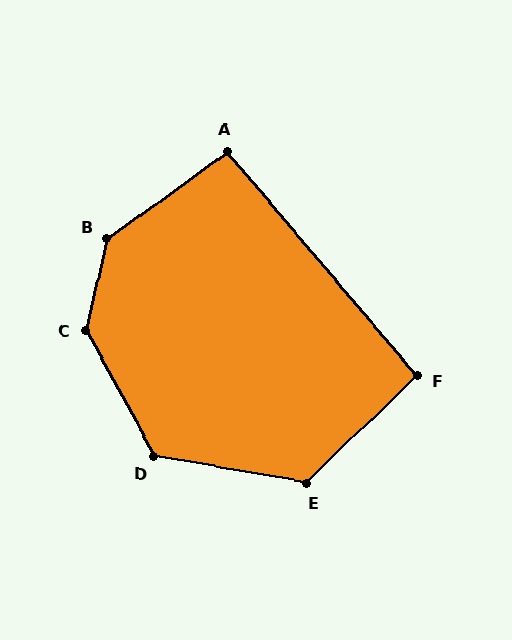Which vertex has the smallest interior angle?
F, at approximately 94 degrees.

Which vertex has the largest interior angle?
C, at approximately 139 degrees.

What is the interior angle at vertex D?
Approximately 128 degrees (obtuse).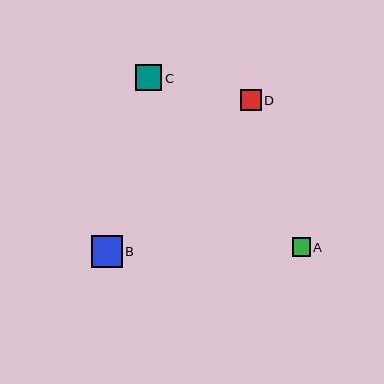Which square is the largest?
Square B is the largest with a size of approximately 31 pixels.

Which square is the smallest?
Square A is the smallest with a size of approximately 18 pixels.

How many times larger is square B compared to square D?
Square B is approximately 1.5 times the size of square D.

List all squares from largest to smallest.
From largest to smallest: B, C, D, A.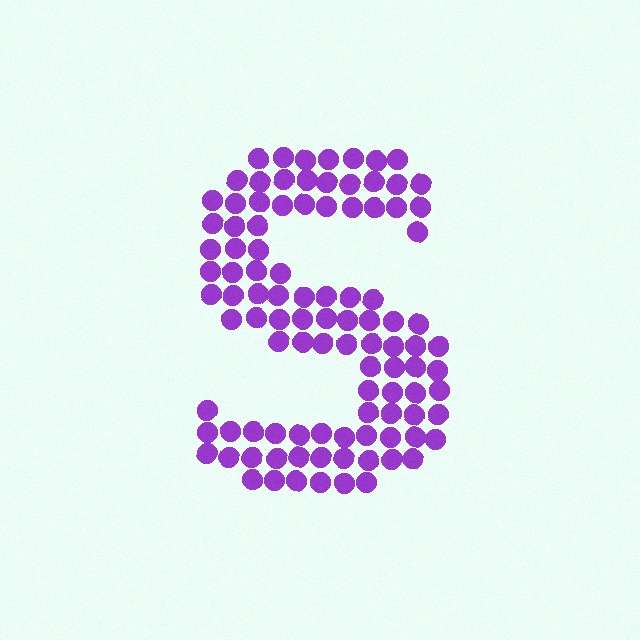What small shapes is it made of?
It is made of small circles.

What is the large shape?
The large shape is the letter S.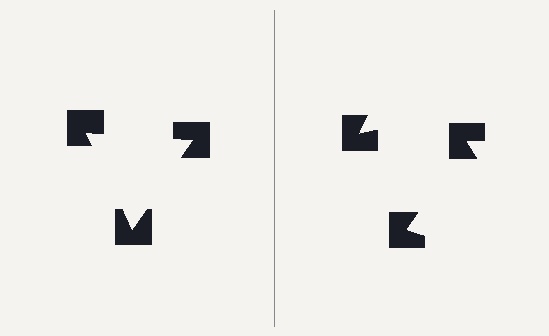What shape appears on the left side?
An illusory triangle.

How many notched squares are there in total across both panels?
6 — 3 on each side.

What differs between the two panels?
The notched squares are positioned identically on both sides; only the wedge orientations differ. On the left they align to a triangle; on the right they are misaligned.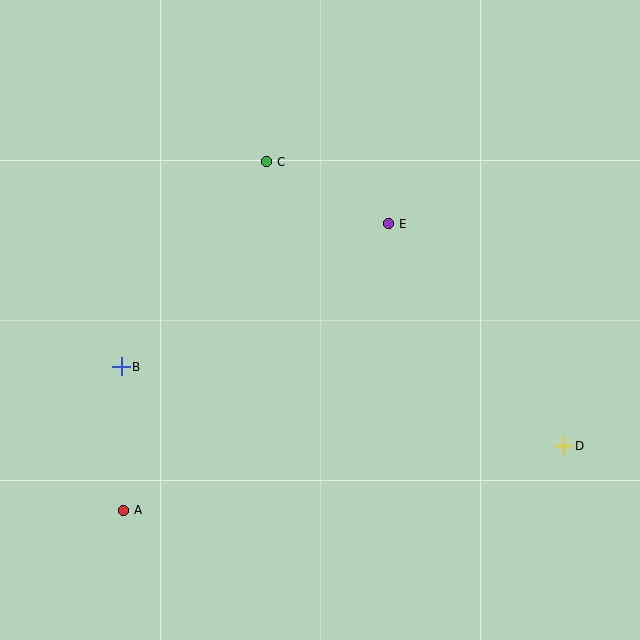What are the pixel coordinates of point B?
Point B is at (121, 367).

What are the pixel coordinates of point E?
Point E is at (388, 224).